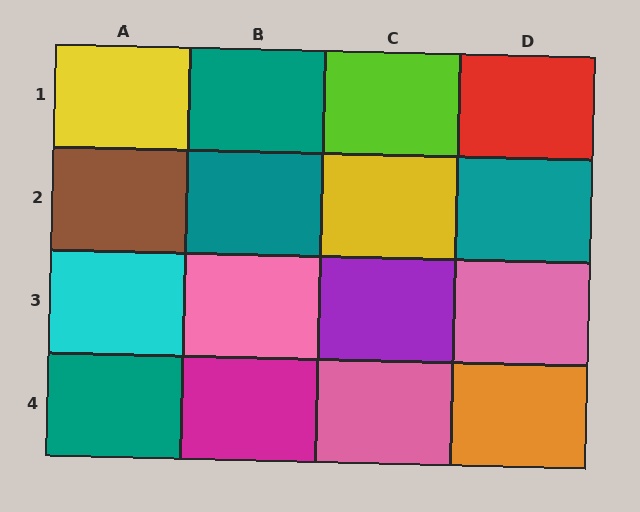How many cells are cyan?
1 cell is cyan.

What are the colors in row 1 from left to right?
Yellow, teal, lime, red.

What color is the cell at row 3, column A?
Cyan.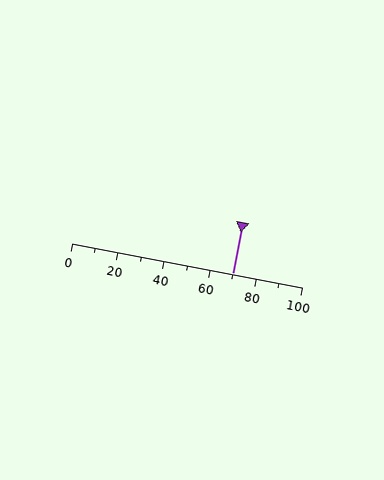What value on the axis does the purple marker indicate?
The marker indicates approximately 70.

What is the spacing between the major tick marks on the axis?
The major ticks are spaced 20 apart.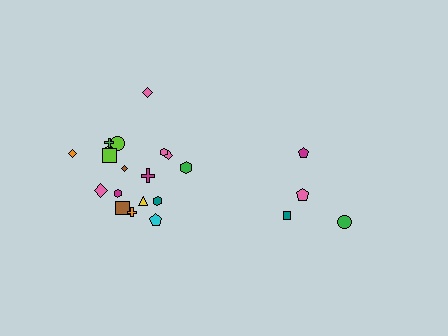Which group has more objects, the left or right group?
The left group.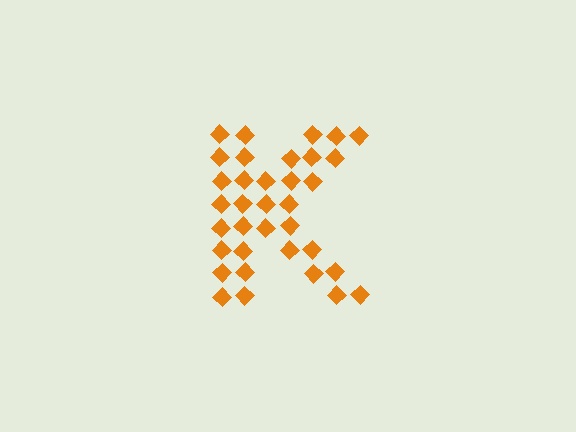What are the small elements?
The small elements are diamonds.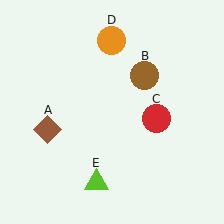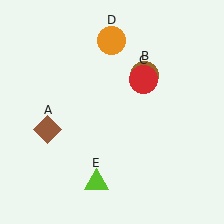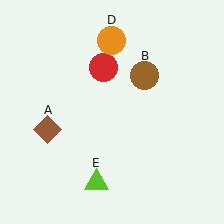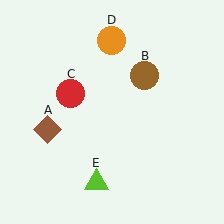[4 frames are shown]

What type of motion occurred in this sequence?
The red circle (object C) rotated counterclockwise around the center of the scene.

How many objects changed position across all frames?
1 object changed position: red circle (object C).